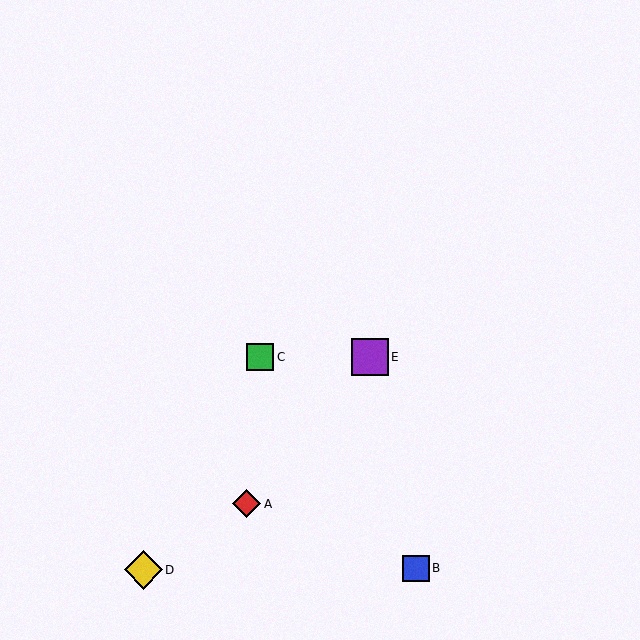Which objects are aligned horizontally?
Objects C, E are aligned horizontally.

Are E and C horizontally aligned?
Yes, both are at y≈357.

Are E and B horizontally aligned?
No, E is at y≈357 and B is at y≈568.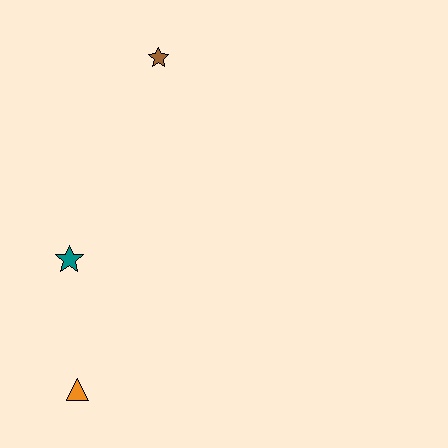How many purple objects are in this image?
There are no purple objects.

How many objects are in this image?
There are 3 objects.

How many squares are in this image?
There are no squares.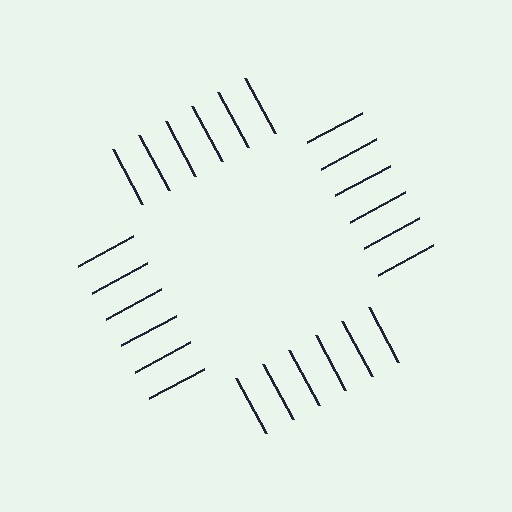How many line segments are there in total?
24 — 6 along each of the 4 edges.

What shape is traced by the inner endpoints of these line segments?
An illusory square — the line segments terminate on its edges but no continuous stroke is drawn.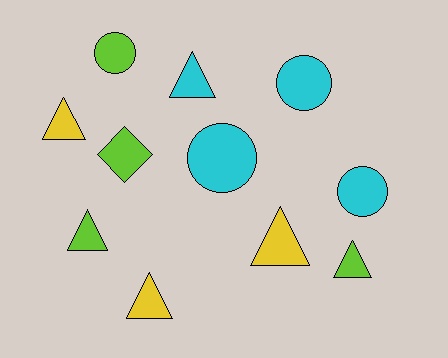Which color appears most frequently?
Cyan, with 4 objects.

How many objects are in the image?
There are 11 objects.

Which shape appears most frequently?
Triangle, with 6 objects.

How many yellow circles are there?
There are no yellow circles.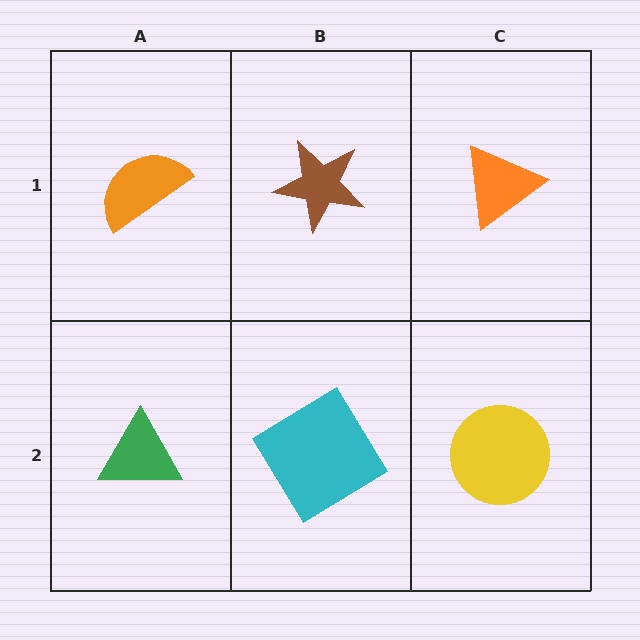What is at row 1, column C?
An orange triangle.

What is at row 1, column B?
A brown star.